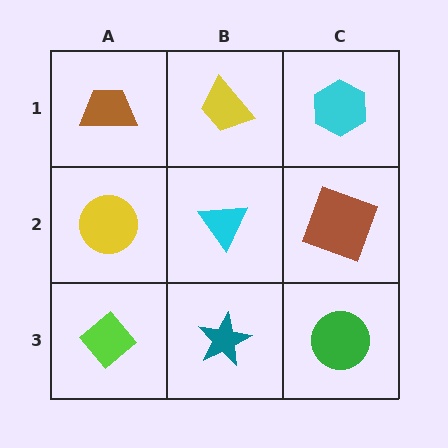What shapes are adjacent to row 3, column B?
A cyan triangle (row 2, column B), a lime diamond (row 3, column A), a green circle (row 3, column C).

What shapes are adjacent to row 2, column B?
A yellow trapezoid (row 1, column B), a teal star (row 3, column B), a yellow circle (row 2, column A), a brown square (row 2, column C).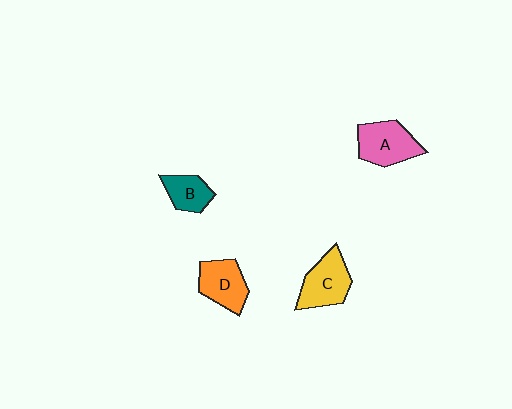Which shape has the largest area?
Shape A (pink).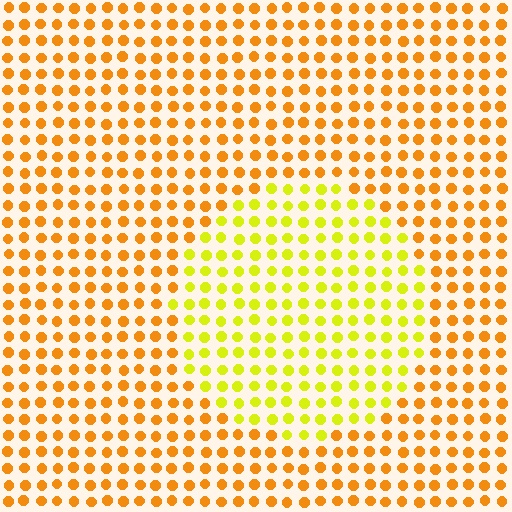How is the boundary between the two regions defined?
The boundary is defined purely by a slight shift in hue (about 34 degrees). Spacing, size, and orientation are identical on both sides.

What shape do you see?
I see a circle.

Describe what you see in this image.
The image is filled with small orange elements in a uniform arrangement. A circle-shaped region is visible where the elements are tinted to a slightly different hue, forming a subtle color boundary.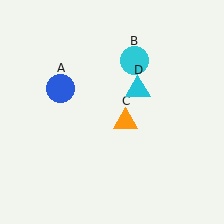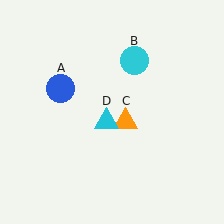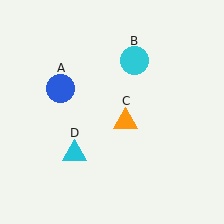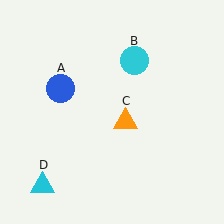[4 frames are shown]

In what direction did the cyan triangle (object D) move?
The cyan triangle (object D) moved down and to the left.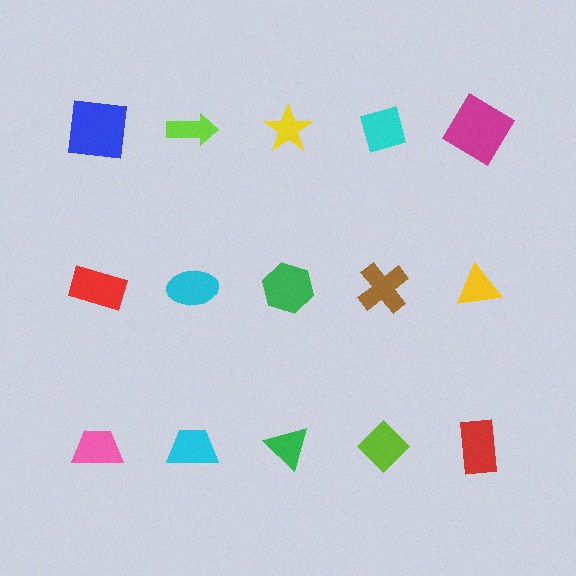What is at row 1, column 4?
A cyan square.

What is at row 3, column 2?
A cyan trapezoid.